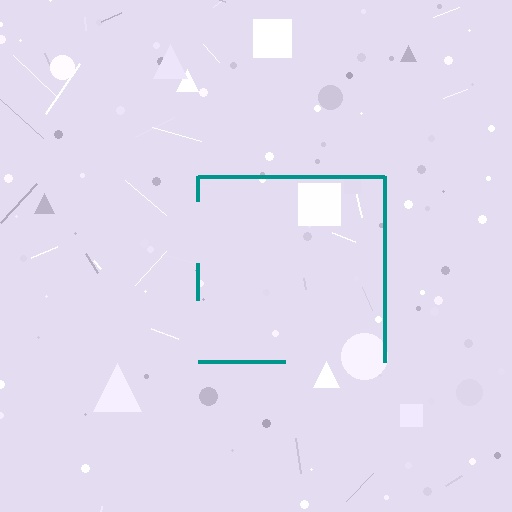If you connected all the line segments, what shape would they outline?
They would outline a square.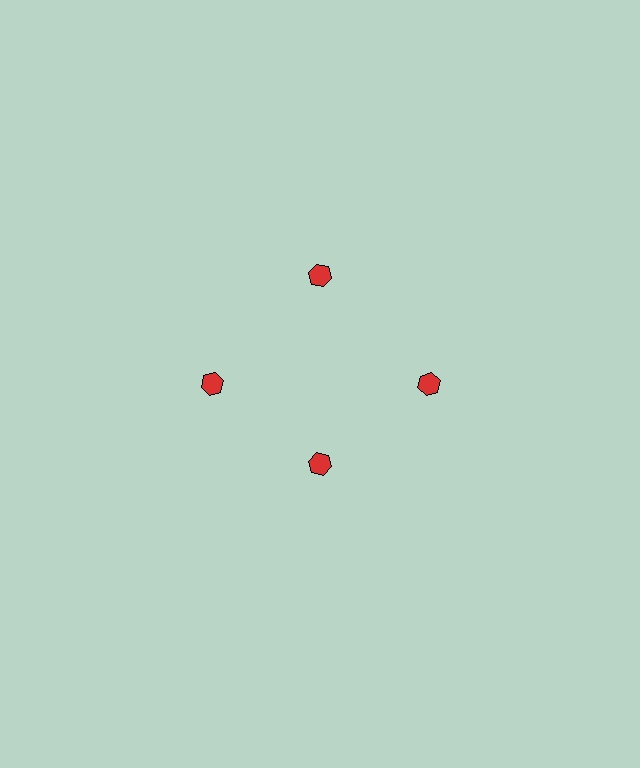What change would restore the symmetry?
The symmetry would be restored by moving it outward, back onto the ring so that all 4 hexagons sit at equal angles and equal distance from the center.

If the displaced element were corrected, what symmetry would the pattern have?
It would have 4-fold rotational symmetry — the pattern would map onto itself every 90 degrees.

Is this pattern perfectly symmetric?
No. The 4 red hexagons are arranged in a ring, but one element near the 6 o'clock position is pulled inward toward the center, breaking the 4-fold rotational symmetry.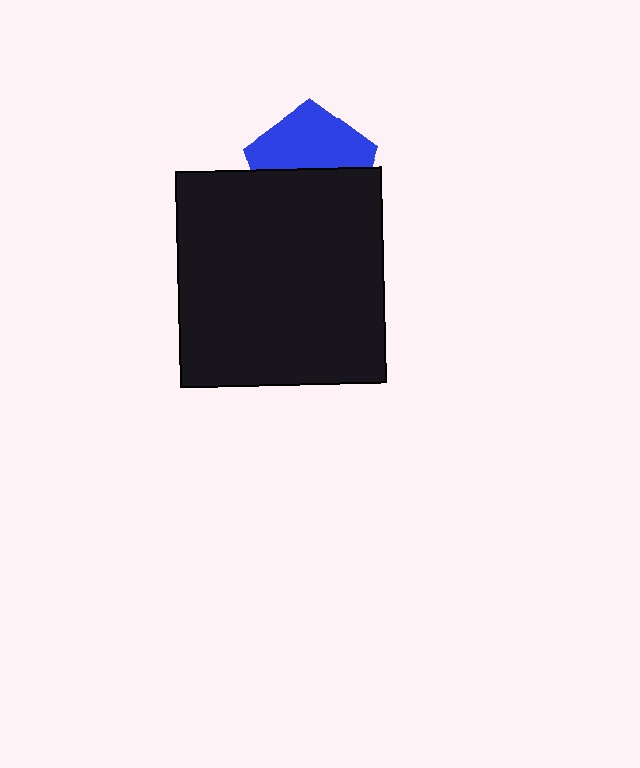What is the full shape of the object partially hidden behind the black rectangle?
The partially hidden object is a blue pentagon.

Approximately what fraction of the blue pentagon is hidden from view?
Roughly 51% of the blue pentagon is hidden behind the black rectangle.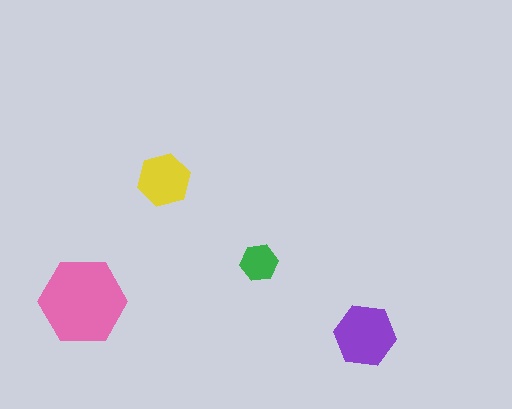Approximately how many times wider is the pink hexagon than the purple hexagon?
About 1.5 times wider.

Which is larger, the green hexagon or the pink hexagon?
The pink one.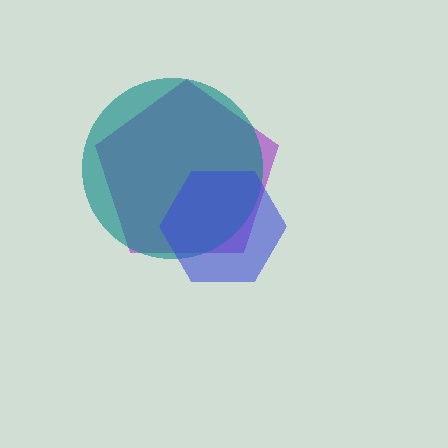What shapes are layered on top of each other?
The layered shapes are: a purple pentagon, a teal circle, a blue hexagon.